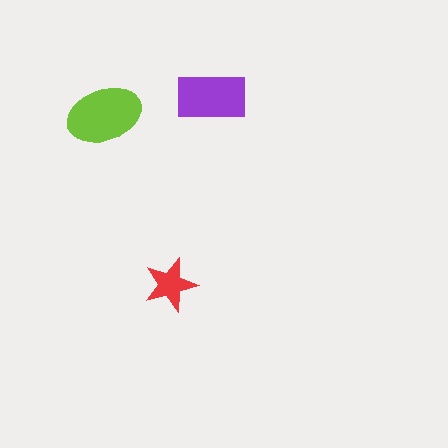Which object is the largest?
The lime ellipse.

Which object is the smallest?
The red star.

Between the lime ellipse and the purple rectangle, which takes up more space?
The lime ellipse.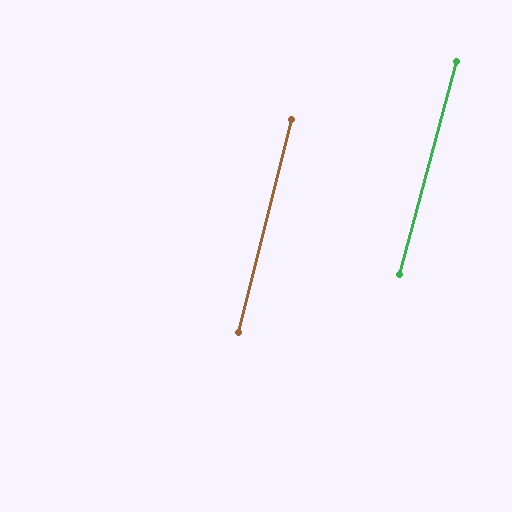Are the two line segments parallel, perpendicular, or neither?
Parallel — their directions differ by only 1.2°.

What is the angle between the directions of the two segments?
Approximately 1 degree.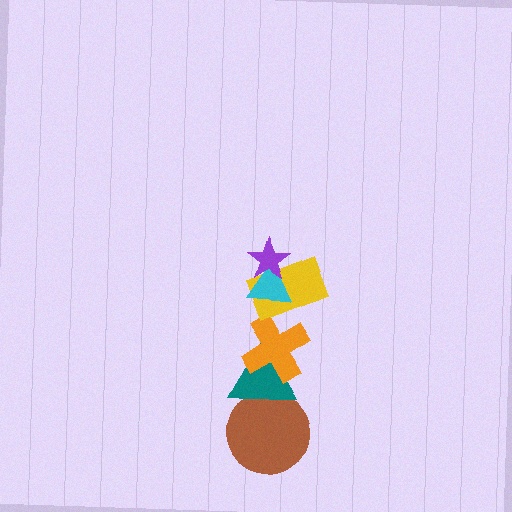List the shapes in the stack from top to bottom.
From top to bottom: the purple star, the cyan triangle, the yellow rectangle, the orange cross, the teal triangle, the brown circle.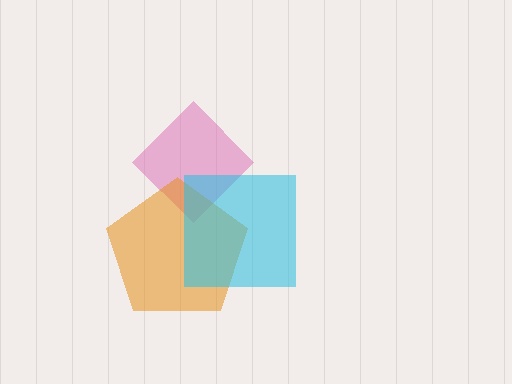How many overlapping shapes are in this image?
There are 3 overlapping shapes in the image.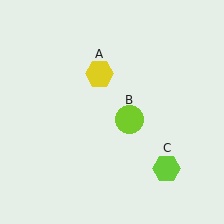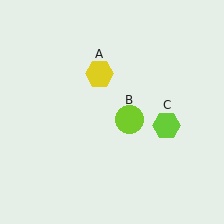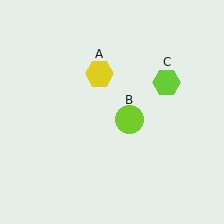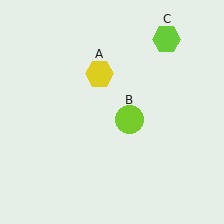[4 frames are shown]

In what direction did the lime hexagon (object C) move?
The lime hexagon (object C) moved up.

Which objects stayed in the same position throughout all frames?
Yellow hexagon (object A) and lime circle (object B) remained stationary.